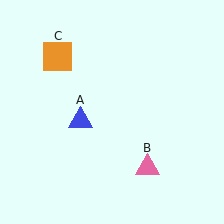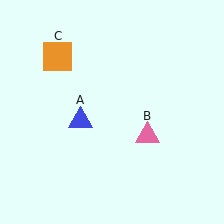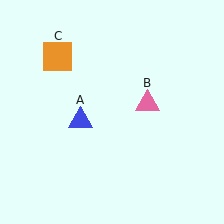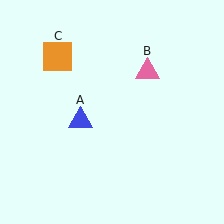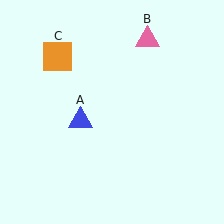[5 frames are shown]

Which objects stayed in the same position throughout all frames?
Blue triangle (object A) and orange square (object C) remained stationary.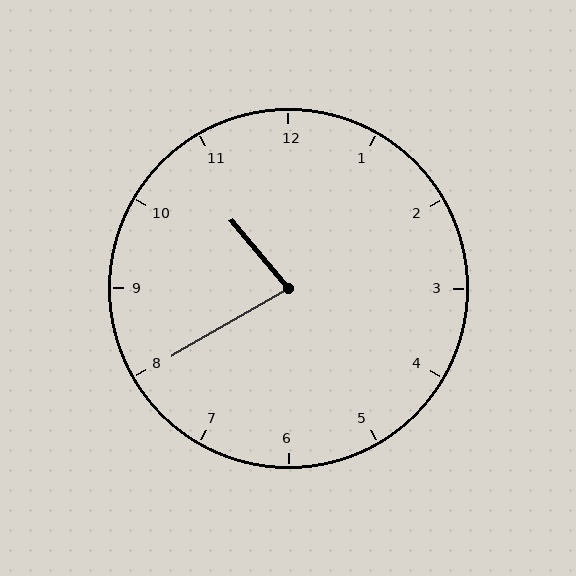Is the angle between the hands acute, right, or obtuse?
It is acute.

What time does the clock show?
10:40.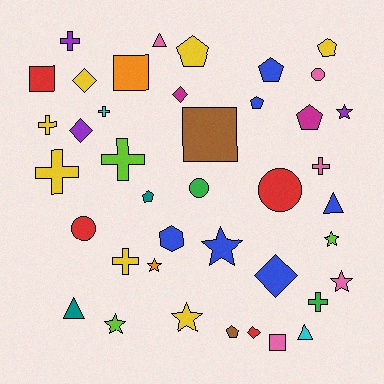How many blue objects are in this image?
There are 6 blue objects.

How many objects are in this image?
There are 40 objects.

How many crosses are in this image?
There are 8 crosses.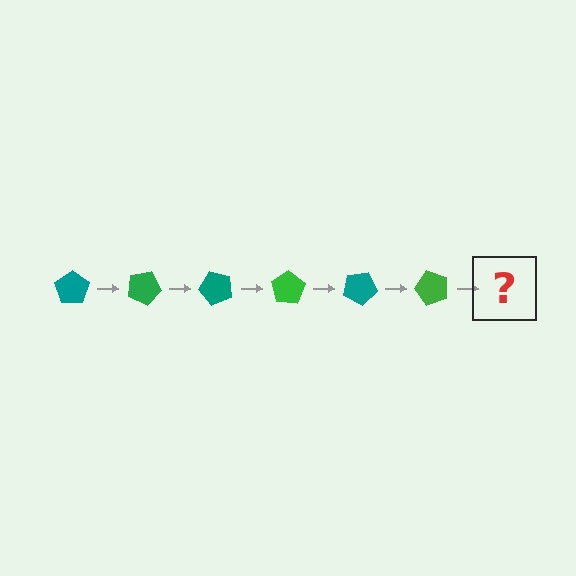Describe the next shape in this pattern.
It should be a teal pentagon, rotated 150 degrees from the start.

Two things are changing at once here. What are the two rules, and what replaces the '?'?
The two rules are that it rotates 25 degrees each step and the color cycles through teal and green. The '?' should be a teal pentagon, rotated 150 degrees from the start.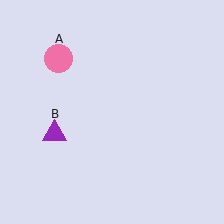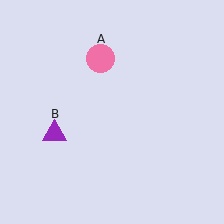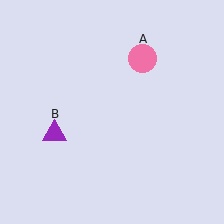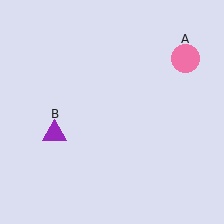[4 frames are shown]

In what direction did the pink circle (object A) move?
The pink circle (object A) moved right.